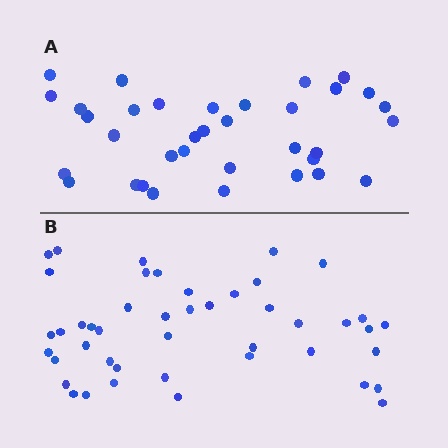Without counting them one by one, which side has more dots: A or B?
Region B (the bottom region) has more dots.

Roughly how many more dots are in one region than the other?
Region B has roughly 10 or so more dots than region A.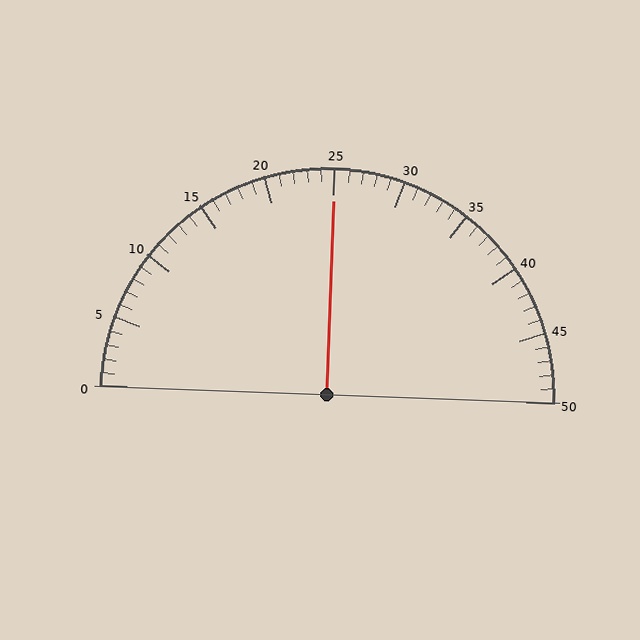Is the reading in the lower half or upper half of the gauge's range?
The reading is in the upper half of the range (0 to 50).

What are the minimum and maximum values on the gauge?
The gauge ranges from 0 to 50.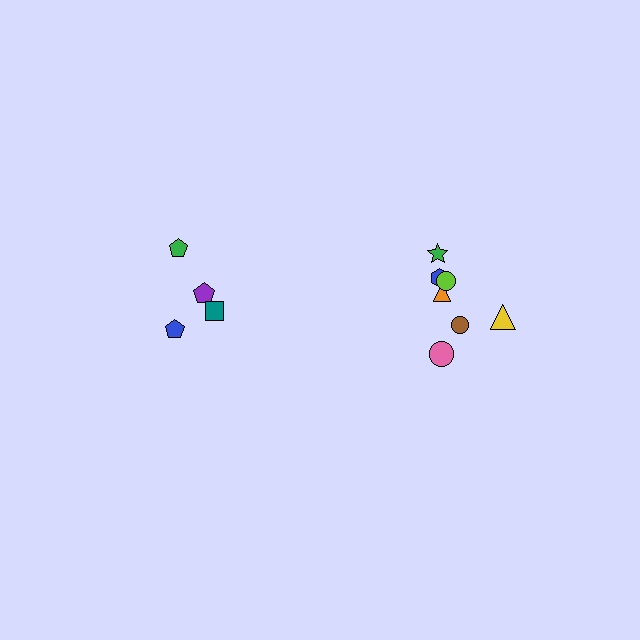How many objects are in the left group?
There are 4 objects.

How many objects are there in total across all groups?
There are 11 objects.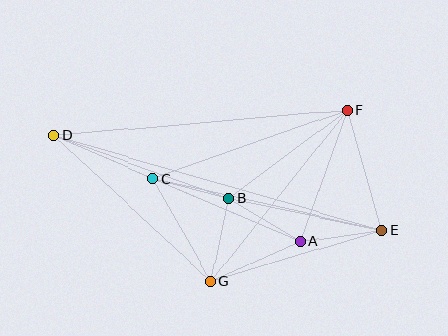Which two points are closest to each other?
Points B and C are closest to each other.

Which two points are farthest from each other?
Points D and E are farthest from each other.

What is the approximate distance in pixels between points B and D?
The distance between B and D is approximately 186 pixels.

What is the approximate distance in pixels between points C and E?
The distance between C and E is approximately 234 pixels.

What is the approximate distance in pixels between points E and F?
The distance between E and F is approximately 124 pixels.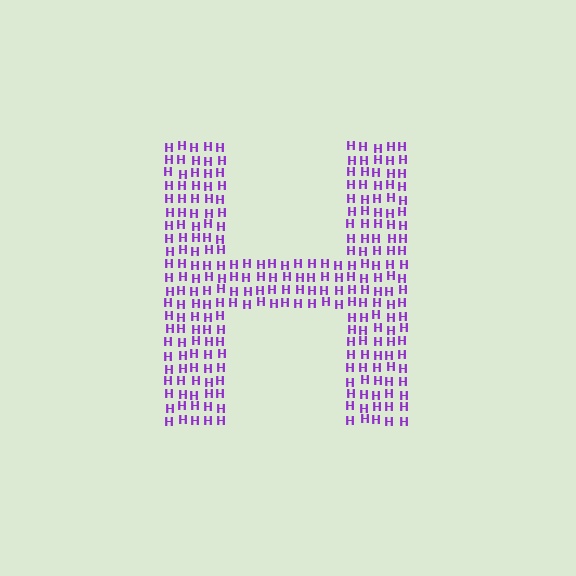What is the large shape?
The large shape is the letter H.